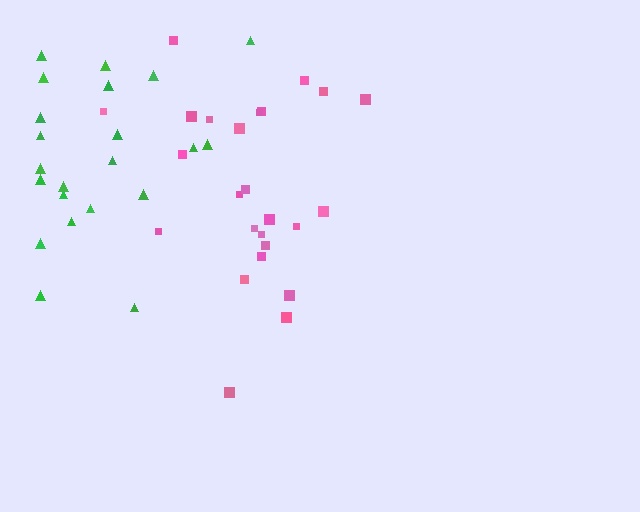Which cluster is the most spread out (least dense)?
Green.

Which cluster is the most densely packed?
Pink.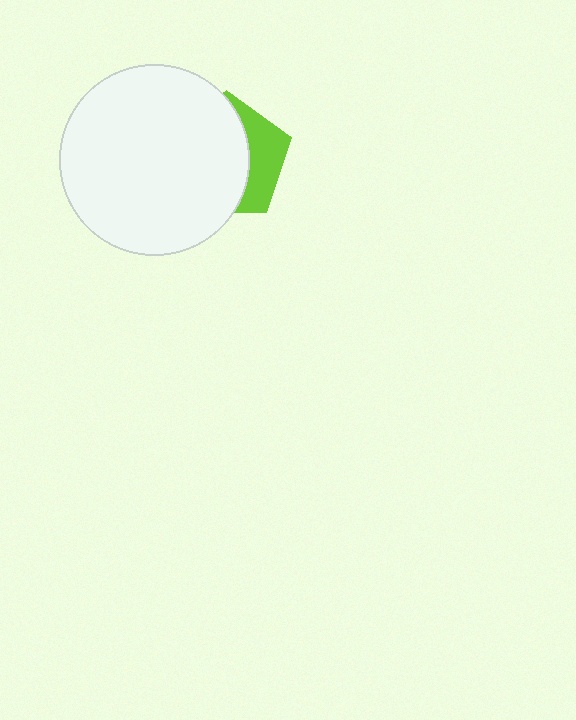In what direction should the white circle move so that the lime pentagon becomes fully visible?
The white circle should move left. That is the shortest direction to clear the overlap and leave the lime pentagon fully visible.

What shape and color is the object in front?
The object in front is a white circle.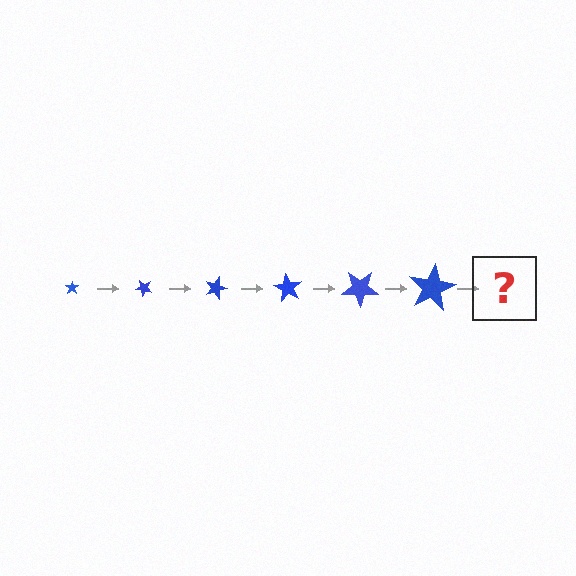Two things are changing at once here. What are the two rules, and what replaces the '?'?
The two rules are that the star grows larger each step and it rotates 45 degrees each step. The '?' should be a star, larger than the previous one and rotated 270 degrees from the start.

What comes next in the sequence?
The next element should be a star, larger than the previous one and rotated 270 degrees from the start.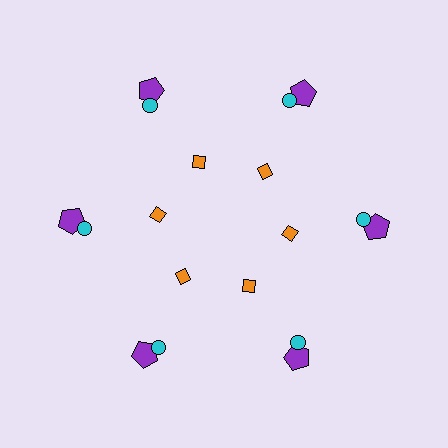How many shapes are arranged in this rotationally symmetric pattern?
There are 18 shapes, arranged in 6 groups of 3.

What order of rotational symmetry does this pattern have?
This pattern has 6-fold rotational symmetry.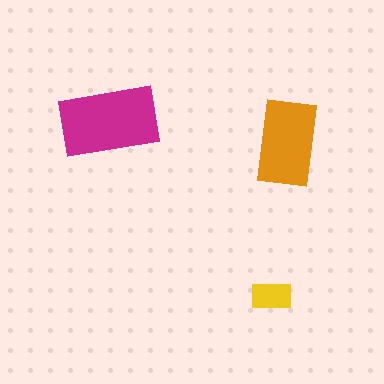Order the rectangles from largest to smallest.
the magenta one, the orange one, the yellow one.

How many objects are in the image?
There are 3 objects in the image.